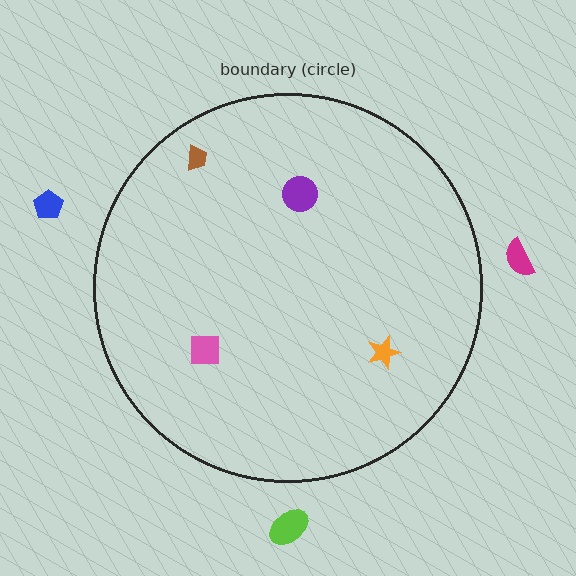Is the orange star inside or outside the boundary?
Inside.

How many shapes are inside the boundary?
4 inside, 3 outside.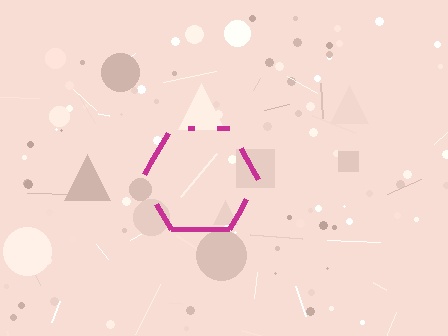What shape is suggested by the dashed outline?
The dashed outline suggests a hexagon.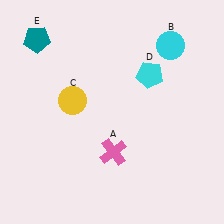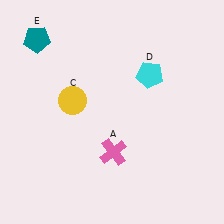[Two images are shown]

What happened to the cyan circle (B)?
The cyan circle (B) was removed in Image 2. It was in the top-right area of Image 1.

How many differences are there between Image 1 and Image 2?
There is 1 difference between the two images.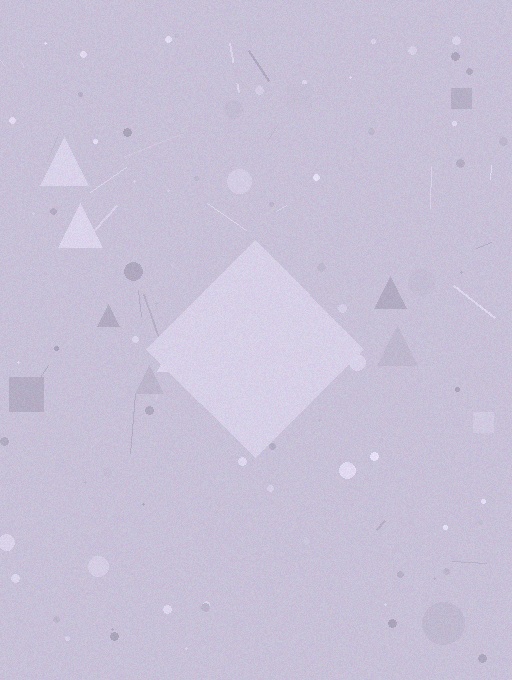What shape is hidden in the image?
A diamond is hidden in the image.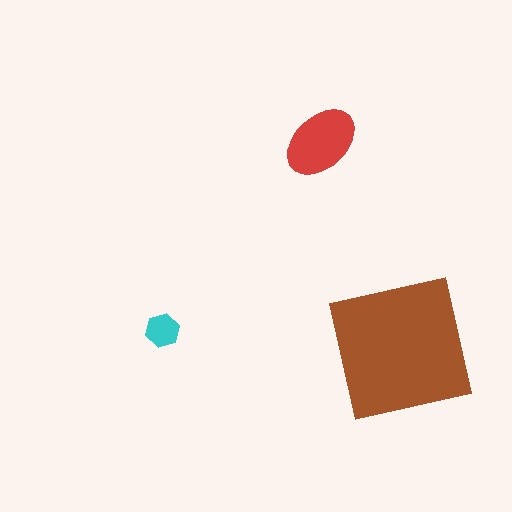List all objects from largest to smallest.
The brown square, the red ellipse, the cyan hexagon.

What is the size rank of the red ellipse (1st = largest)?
2nd.